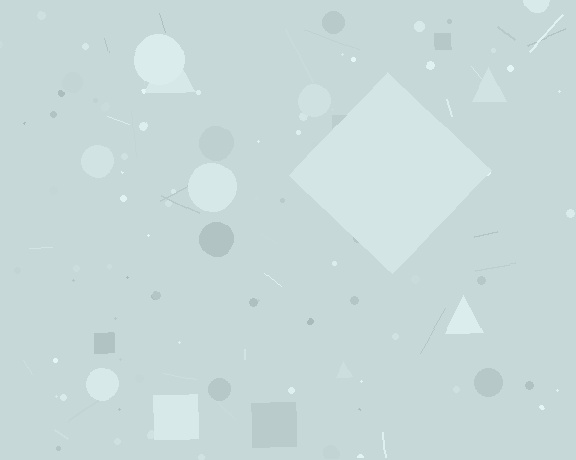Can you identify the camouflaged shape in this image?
The camouflaged shape is a diamond.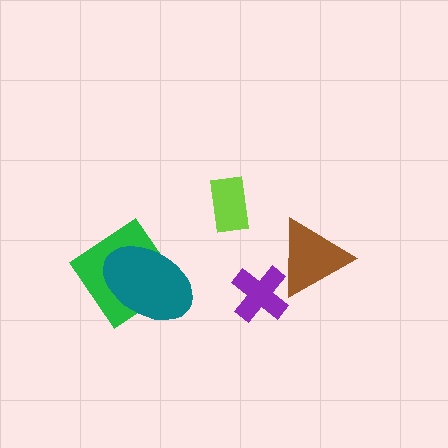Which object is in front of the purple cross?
The brown triangle is in front of the purple cross.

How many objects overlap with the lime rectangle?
0 objects overlap with the lime rectangle.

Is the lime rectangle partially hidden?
No, no other shape covers it.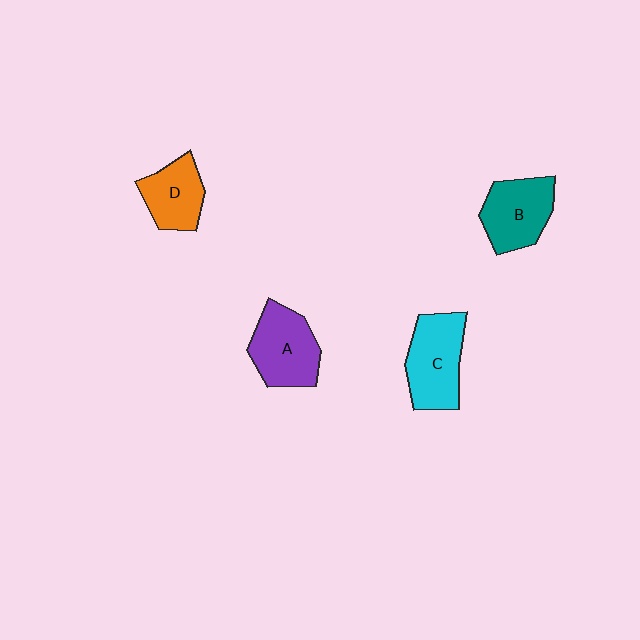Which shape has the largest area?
Shape C (cyan).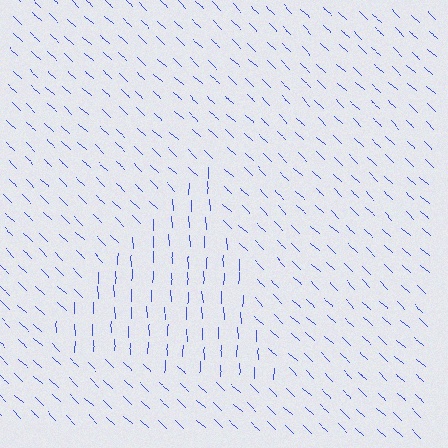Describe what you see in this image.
The image is filled with small blue line segments. A triangle region in the image has lines oriented differently from the surrounding lines, creating a visible texture boundary.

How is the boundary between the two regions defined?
The boundary is defined purely by a change in line orientation (approximately 45 degrees difference). All lines are the same color and thickness.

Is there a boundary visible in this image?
Yes, there is a texture boundary formed by a change in line orientation.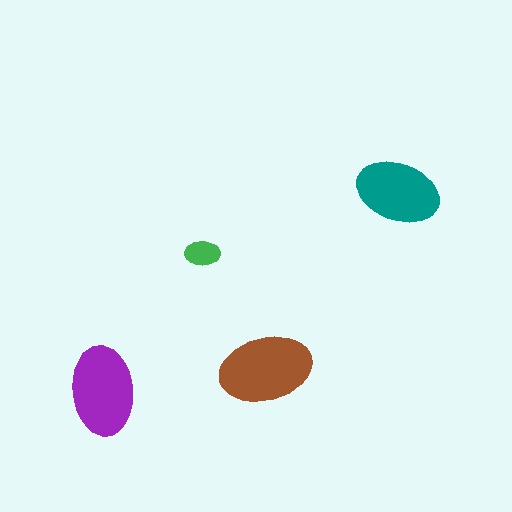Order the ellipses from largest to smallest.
the brown one, the purple one, the teal one, the green one.